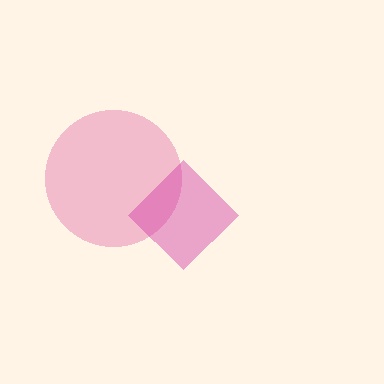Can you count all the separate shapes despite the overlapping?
Yes, there are 2 separate shapes.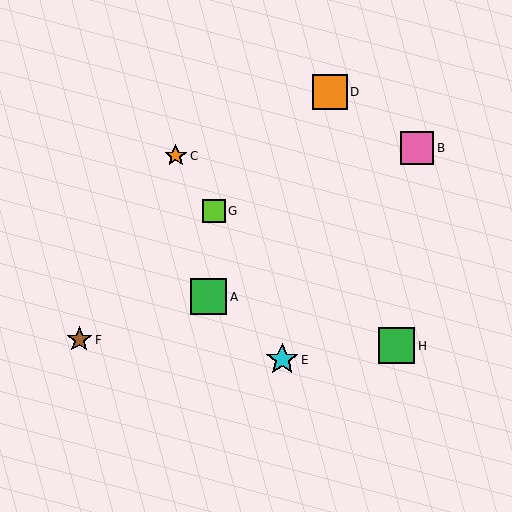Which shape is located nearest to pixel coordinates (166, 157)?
The orange star (labeled C) at (176, 156) is nearest to that location.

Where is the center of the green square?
The center of the green square is at (209, 297).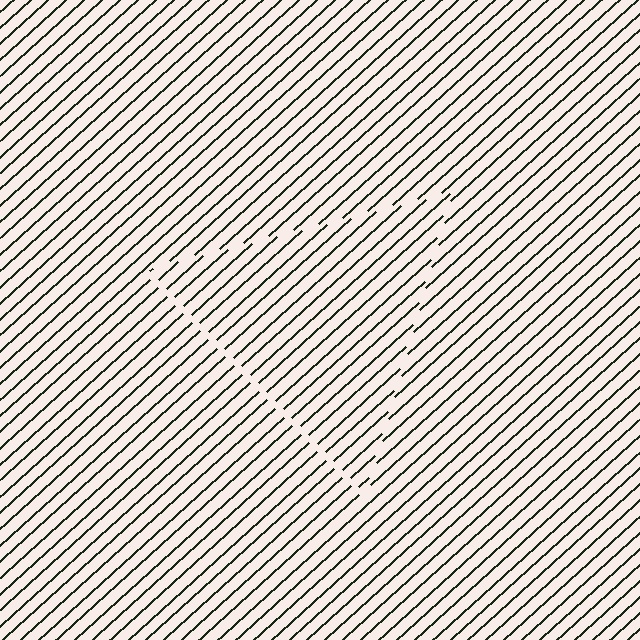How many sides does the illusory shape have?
3 sides — the line-ends trace a triangle.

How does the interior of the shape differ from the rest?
The interior of the shape contains the same grating, shifted by half a period — the contour is defined by the phase discontinuity where line-ends from the inner and outer gratings abut.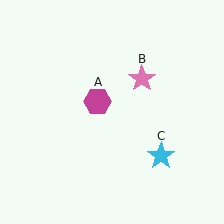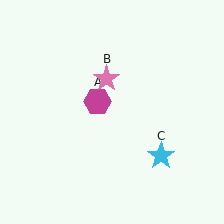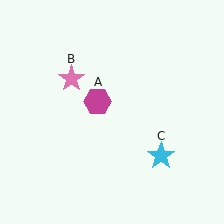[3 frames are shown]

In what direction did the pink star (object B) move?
The pink star (object B) moved left.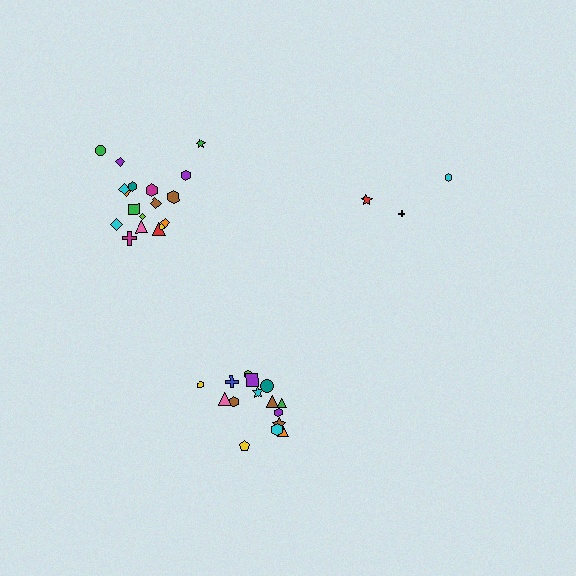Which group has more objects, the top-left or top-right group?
The top-left group.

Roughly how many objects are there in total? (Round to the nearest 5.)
Roughly 35 objects in total.